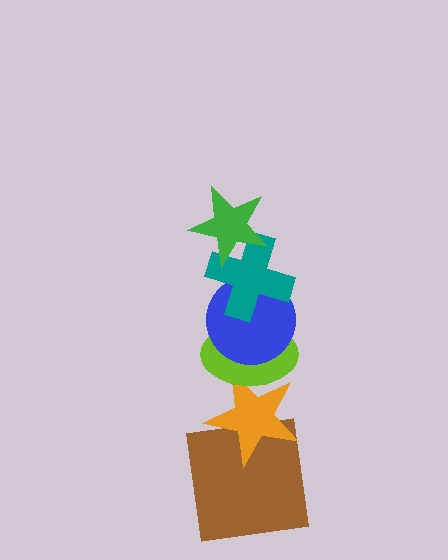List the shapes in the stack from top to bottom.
From top to bottom: the green star, the teal cross, the blue circle, the lime ellipse, the orange star, the brown square.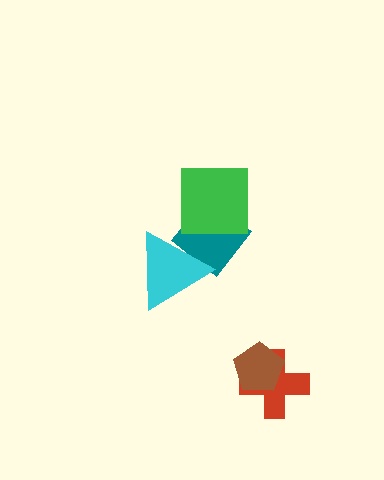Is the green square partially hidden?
No, no other shape covers it.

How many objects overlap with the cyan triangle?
1 object overlaps with the cyan triangle.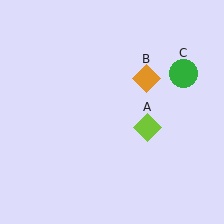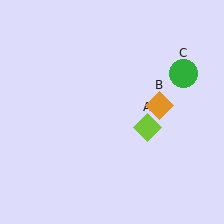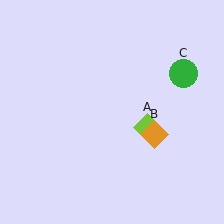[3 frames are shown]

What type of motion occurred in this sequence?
The orange diamond (object B) rotated clockwise around the center of the scene.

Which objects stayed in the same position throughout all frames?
Lime diamond (object A) and green circle (object C) remained stationary.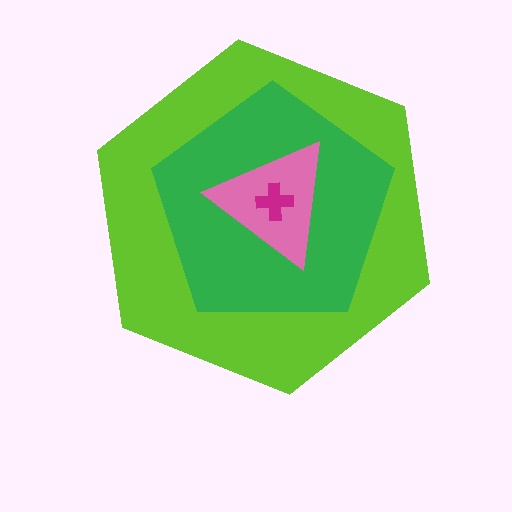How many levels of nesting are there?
4.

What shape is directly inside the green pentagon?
The pink triangle.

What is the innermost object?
The magenta cross.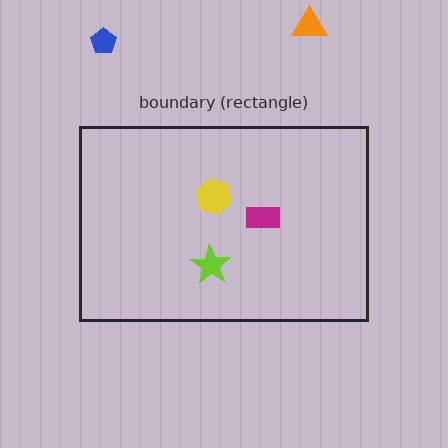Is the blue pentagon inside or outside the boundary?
Outside.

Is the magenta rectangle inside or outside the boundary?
Inside.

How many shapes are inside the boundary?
3 inside, 2 outside.